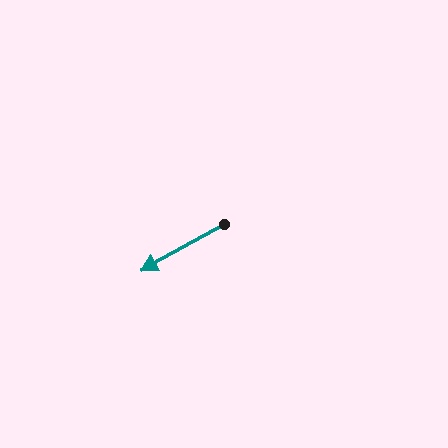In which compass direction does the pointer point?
Southwest.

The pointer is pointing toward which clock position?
Roughly 8 o'clock.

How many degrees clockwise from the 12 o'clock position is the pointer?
Approximately 241 degrees.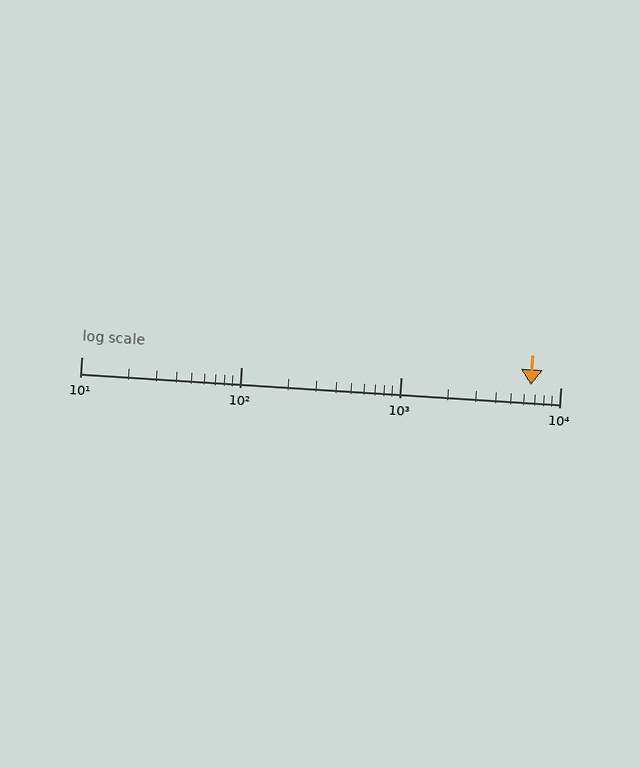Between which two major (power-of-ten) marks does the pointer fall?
The pointer is between 1000 and 10000.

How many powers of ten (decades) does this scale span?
The scale spans 3 decades, from 10 to 10000.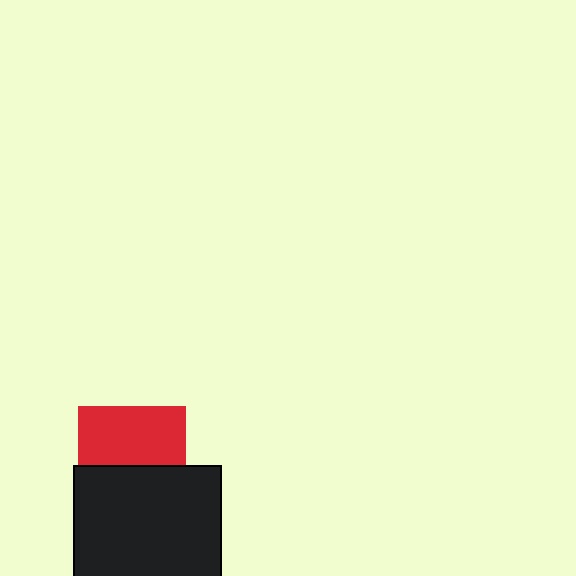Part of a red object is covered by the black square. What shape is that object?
It is a square.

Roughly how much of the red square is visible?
About half of it is visible (roughly 56%).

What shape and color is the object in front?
The object in front is a black square.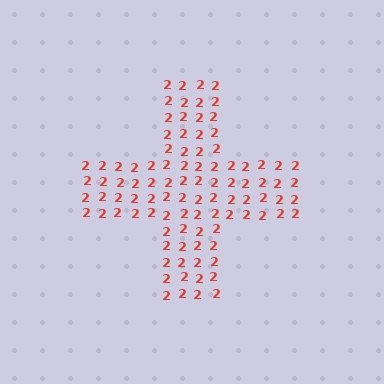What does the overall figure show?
The overall figure shows a cross.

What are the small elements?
The small elements are digit 2's.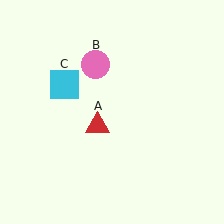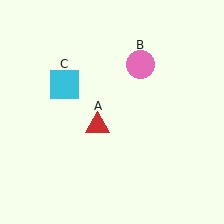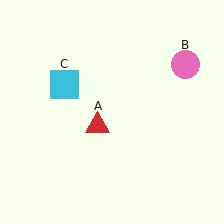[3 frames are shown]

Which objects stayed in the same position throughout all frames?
Red triangle (object A) and cyan square (object C) remained stationary.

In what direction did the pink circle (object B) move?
The pink circle (object B) moved right.